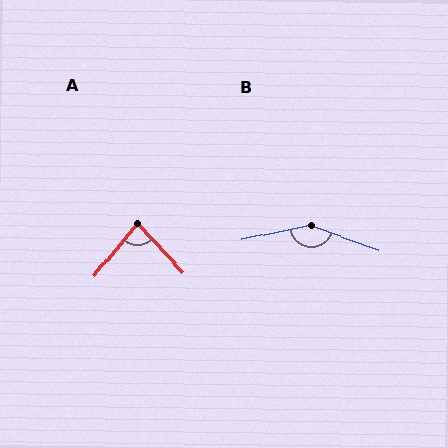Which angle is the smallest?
A, at approximately 81 degrees.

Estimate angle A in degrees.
Approximately 81 degrees.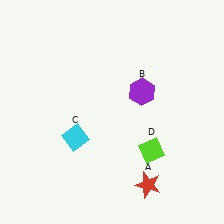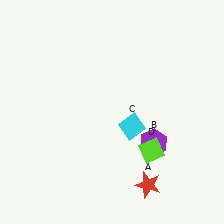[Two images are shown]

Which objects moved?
The objects that moved are: the purple hexagon (B), the cyan diamond (C).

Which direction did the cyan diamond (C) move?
The cyan diamond (C) moved right.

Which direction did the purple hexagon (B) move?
The purple hexagon (B) moved down.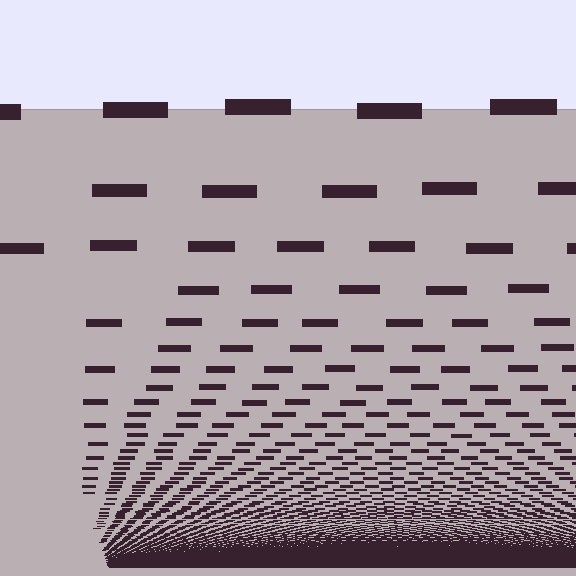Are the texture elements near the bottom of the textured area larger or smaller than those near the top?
Smaller. The gradient is inverted — elements near the bottom are smaller and denser.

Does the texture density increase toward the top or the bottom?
Density increases toward the bottom.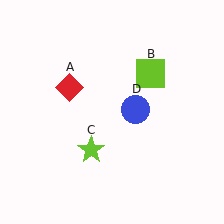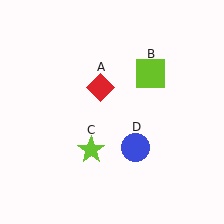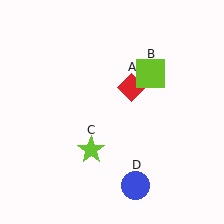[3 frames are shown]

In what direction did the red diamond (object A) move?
The red diamond (object A) moved right.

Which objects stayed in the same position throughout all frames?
Lime square (object B) and lime star (object C) remained stationary.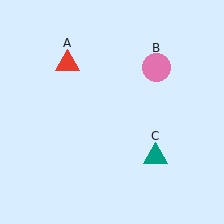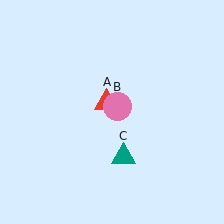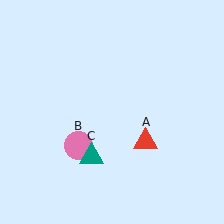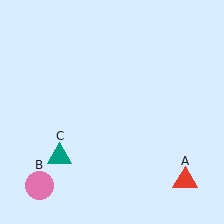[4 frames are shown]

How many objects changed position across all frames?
3 objects changed position: red triangle (object A), pink circle (object B), teal triangle (object C).